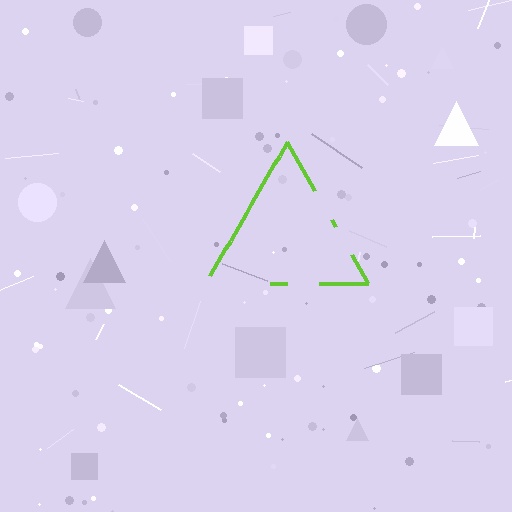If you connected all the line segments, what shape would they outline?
They would outline a triangle.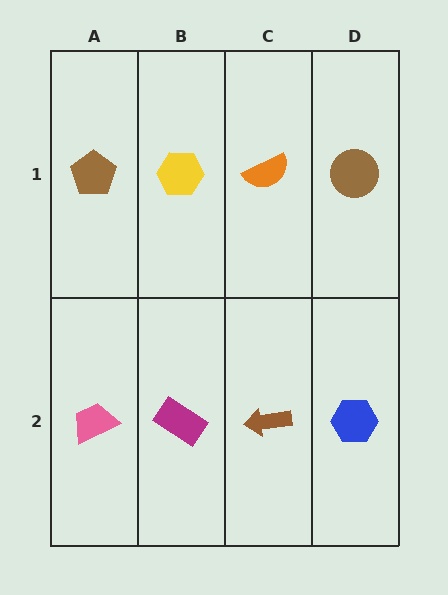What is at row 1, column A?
A brown pentagon.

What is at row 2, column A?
A pink trapezoid.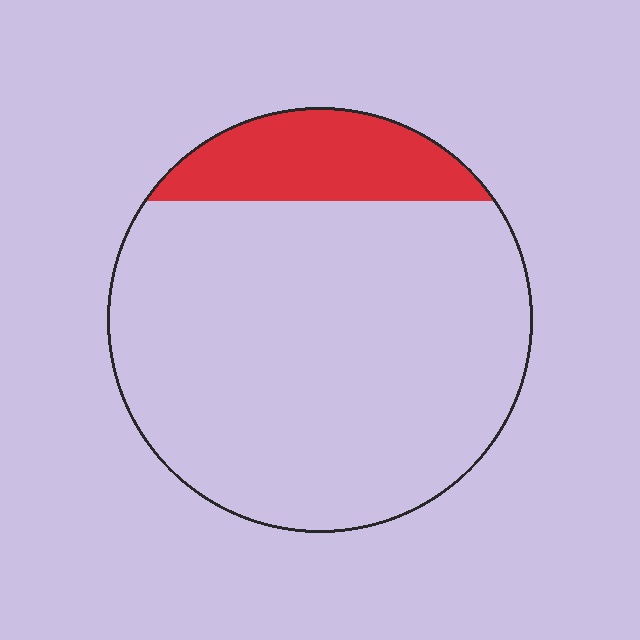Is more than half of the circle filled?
No.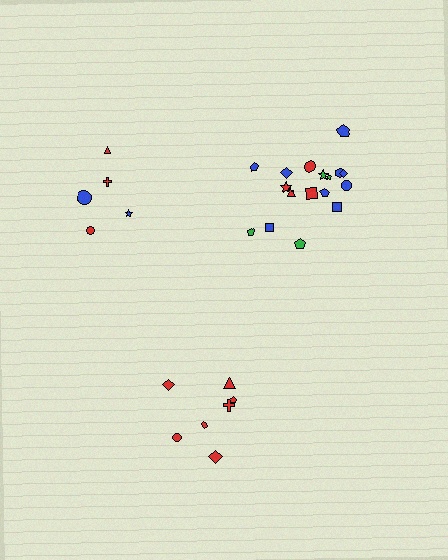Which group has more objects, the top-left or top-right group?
The top-right group.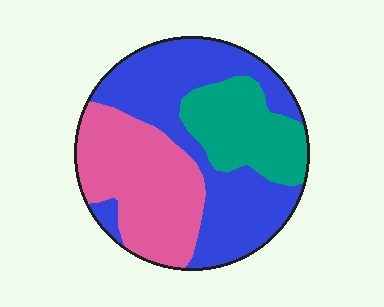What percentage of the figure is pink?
Pink takes up between a sixth and a third of the figure.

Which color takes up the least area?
Teal, at roughly 20%.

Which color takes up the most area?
Blue, at roughly 45%.